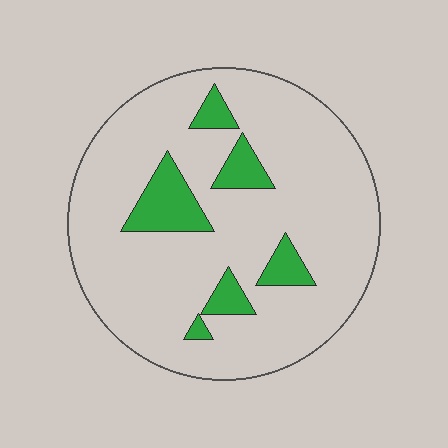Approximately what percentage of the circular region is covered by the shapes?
Approximately 15%.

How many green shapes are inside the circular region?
6.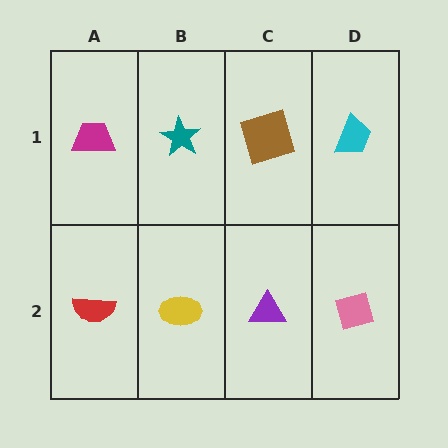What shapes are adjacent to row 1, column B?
A yellow ellipse (row 2, column B), a magenta trapezoid (row 1, column A), a brown square (row 1, column C).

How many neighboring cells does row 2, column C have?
3.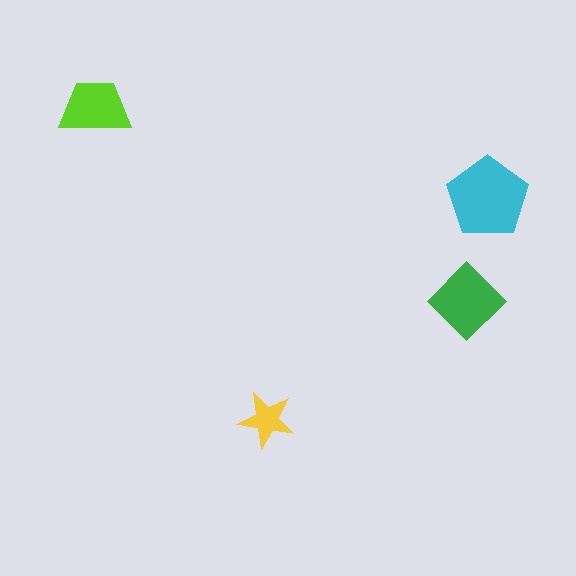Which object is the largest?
The cyan pentagon.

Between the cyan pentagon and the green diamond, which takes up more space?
The cyan pentagon.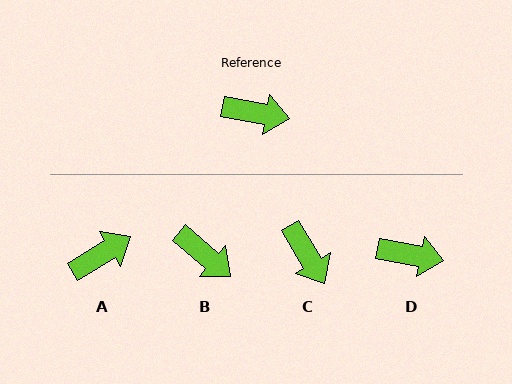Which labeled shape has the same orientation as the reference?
D.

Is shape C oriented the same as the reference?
No, it is off by about 49 degrees.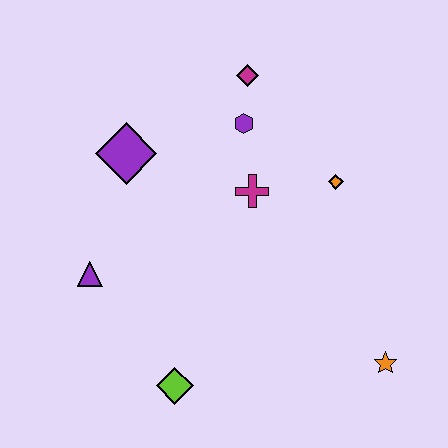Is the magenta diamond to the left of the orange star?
Yes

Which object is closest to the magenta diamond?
The purple hexagon is closest to the magenta diamond.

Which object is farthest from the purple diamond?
The orange star is farthest from the purple diamond.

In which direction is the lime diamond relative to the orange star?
The lime diamond is to the left of the orange star.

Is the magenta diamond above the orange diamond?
Yes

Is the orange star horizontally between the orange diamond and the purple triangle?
No